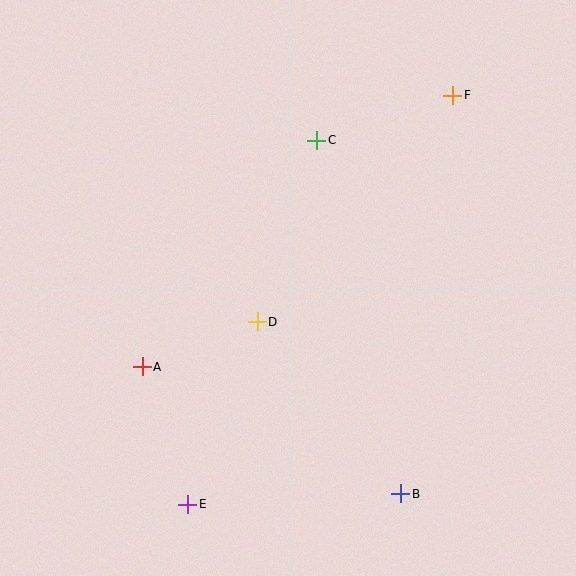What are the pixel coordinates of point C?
Point C is at (317, 140).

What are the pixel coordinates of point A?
Point A is at (142, 367).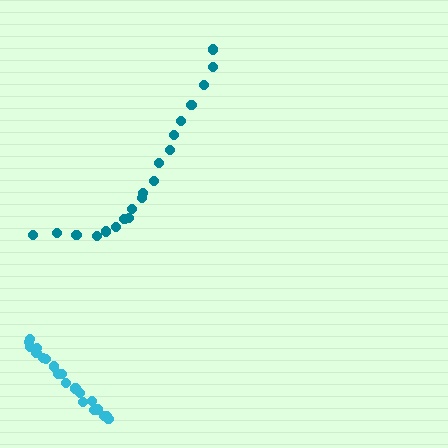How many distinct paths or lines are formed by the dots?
There are 2 distinct paths.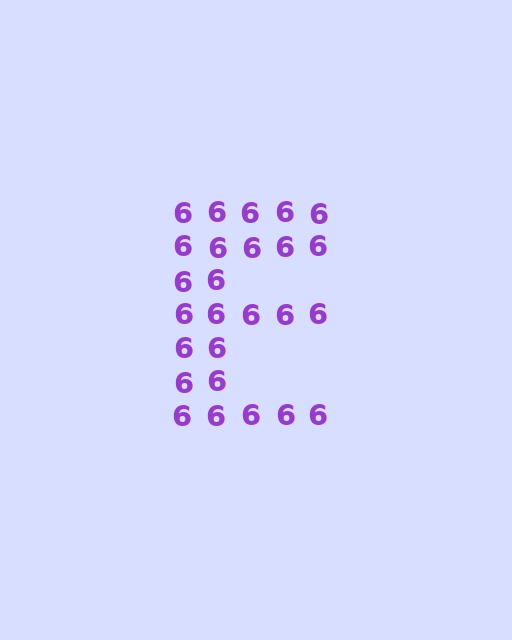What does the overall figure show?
The overall figure shows the letter E.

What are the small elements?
The small elements are digit 6's.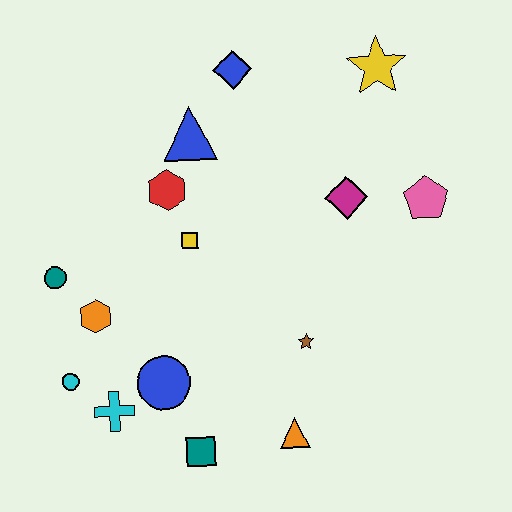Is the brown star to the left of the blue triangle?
No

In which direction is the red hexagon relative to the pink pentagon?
The red hexagon is to the left of the pink pentagon.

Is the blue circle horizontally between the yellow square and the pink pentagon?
No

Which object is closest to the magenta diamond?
The pink pentagon is closest to the magenta diamond.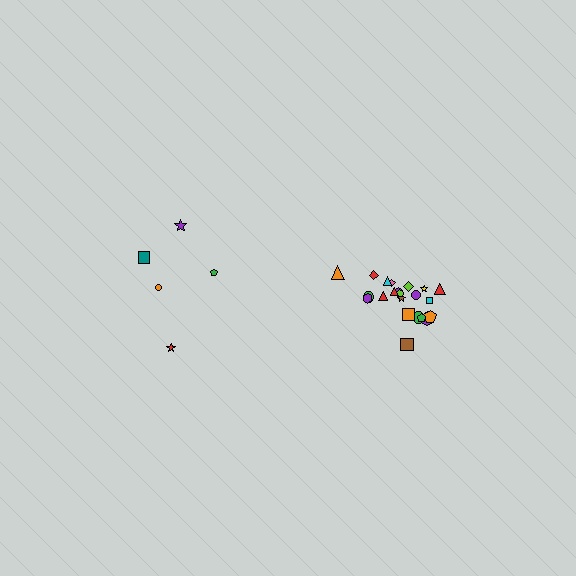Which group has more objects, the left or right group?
The right group.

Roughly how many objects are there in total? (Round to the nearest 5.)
Roughly 25 objects in total.